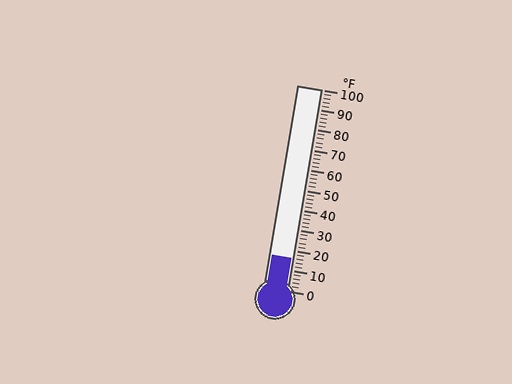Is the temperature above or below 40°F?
The temperature is below 40°F.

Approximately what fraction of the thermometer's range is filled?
The thermometer is filled to approximately 15% of its range.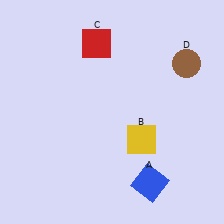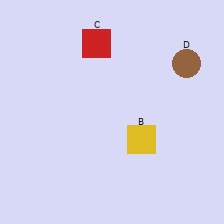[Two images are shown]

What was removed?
The blue square (A) was removed in Image 2.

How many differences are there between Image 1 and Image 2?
There is 1 difference between the two images.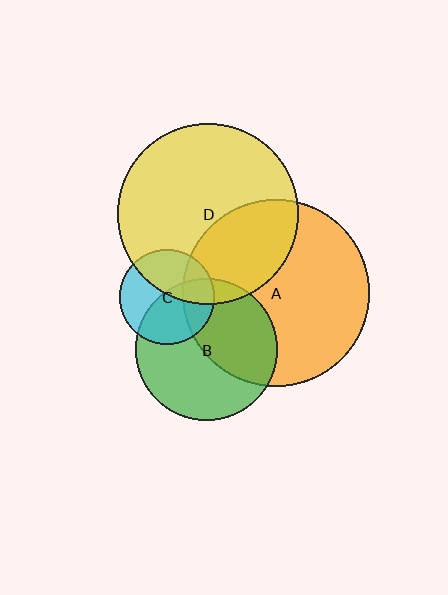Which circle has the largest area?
Circle A (orange).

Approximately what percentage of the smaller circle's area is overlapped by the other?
Approximately 50%.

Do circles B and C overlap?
Yes.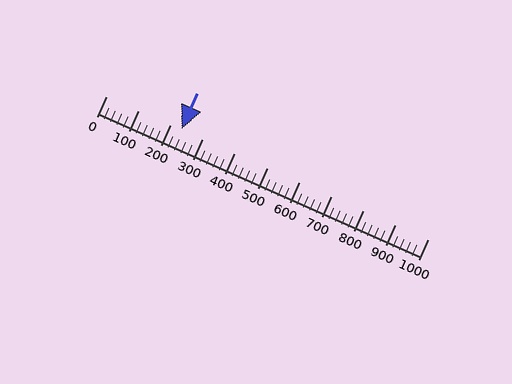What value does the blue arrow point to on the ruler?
The blue arrow points to approximately 235.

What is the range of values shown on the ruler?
The ruler shows values from 0 to 1000.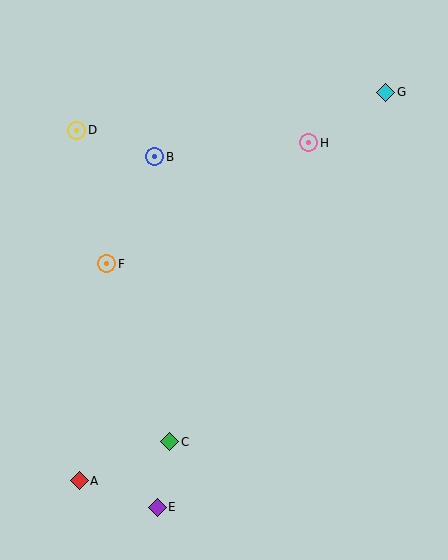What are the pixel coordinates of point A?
Point A is at (79, 481).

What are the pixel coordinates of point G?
Point G is at (386, 92).